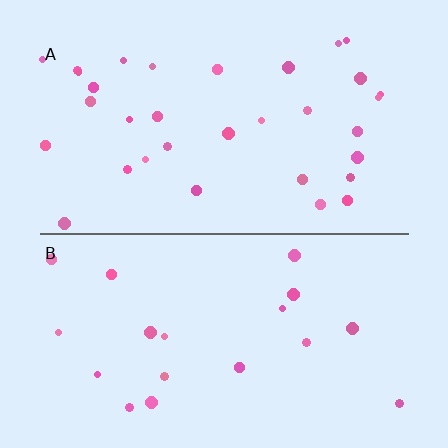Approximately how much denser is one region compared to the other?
Approximately 1.7× — region A over region B.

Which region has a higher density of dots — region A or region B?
A (the top).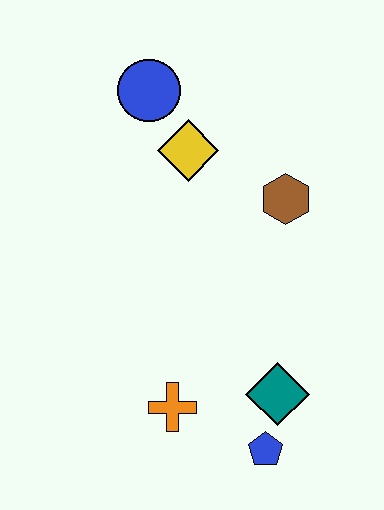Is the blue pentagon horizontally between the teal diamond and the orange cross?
Yes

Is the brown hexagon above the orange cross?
Yes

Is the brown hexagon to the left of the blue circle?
No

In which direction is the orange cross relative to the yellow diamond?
The orange cross is below the yellow diamond.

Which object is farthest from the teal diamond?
The blue circle is farthest from the teal diamond.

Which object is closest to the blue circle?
The yellow diamond is closest to the blue circle.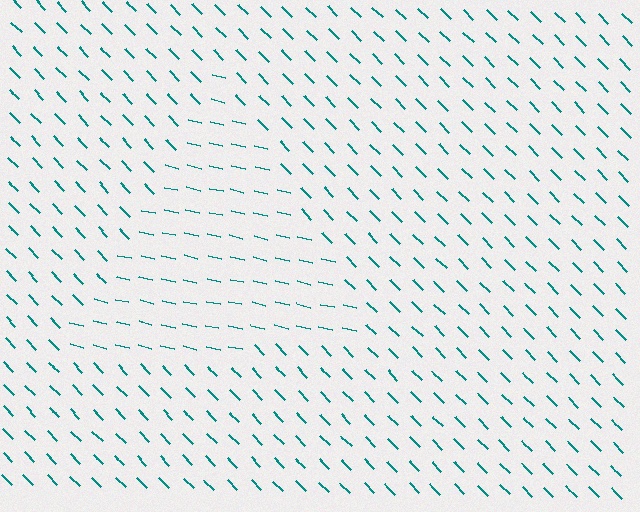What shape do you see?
I see a triangle.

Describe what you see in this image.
The image is filled with small teal line segments. A triangle region in the image has lines oriented differently from the surrounding lines, creating a visible texture boundary.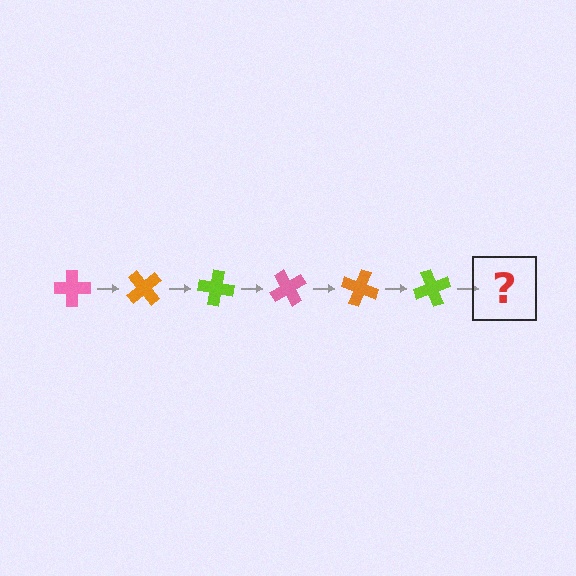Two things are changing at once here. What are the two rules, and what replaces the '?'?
The two rules are that it rotates 50 degrees each step and the color cycles through pink, orange, and lime. The '?' should be a pink cross, rotated 300 degrees from the start.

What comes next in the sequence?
The next element should be a pink cross, rotated 300 degrees from the start.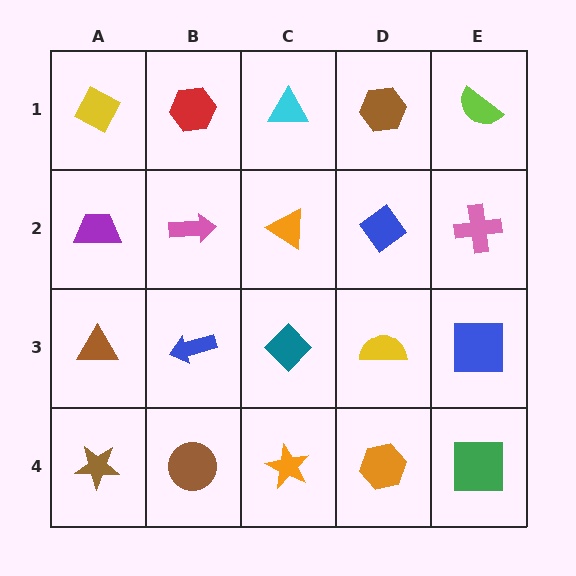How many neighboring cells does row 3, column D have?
4.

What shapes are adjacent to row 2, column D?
A brown hexagon (row 1, column D), a yellow semicircle (row 3, column D), an orange triangle (row 2, column C), a pink cross (row 2, column E).